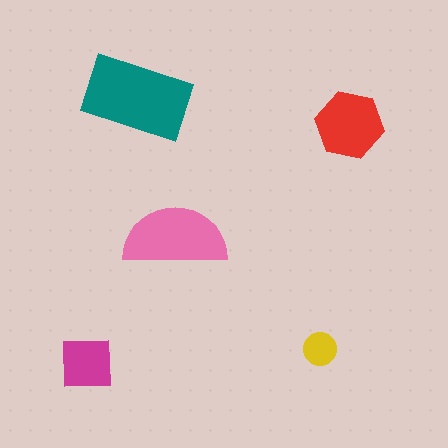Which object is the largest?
The teal rectangle.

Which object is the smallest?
The yellow circle.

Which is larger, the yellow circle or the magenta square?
The magenta square.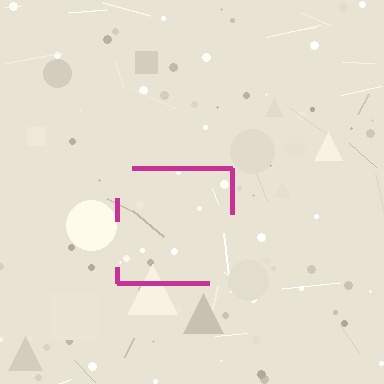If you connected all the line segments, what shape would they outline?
They would outline a square.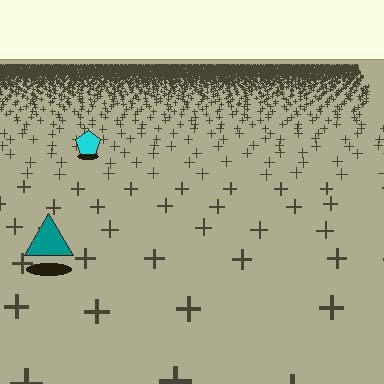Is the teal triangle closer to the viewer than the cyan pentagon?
Yes. The teal triangle is closer — you can tell from the texture gradient: the ground texture is coarser near it.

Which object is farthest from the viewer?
The cyan pentagon is farthest from the viewer. It appears smaller and the ground texture around it is denser.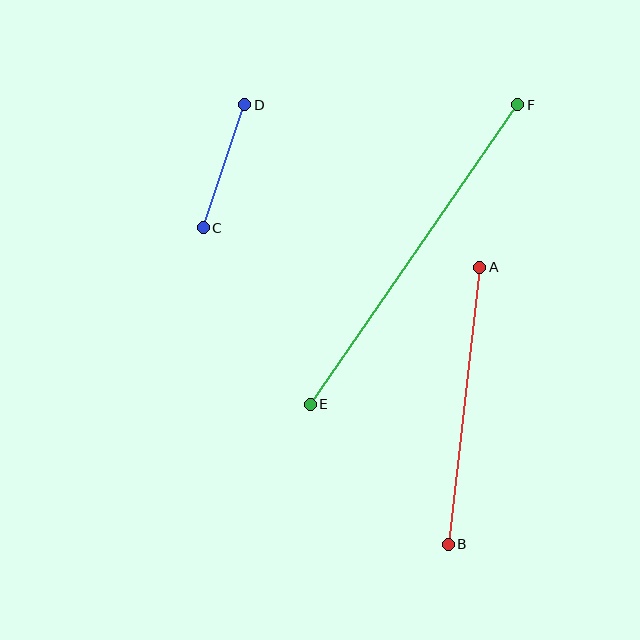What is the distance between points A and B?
The distance is approximately 279 pixels.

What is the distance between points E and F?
The distance is approximately 364 pixels.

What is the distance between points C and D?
The distance is approximately 130 pixels.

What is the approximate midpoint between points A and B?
The midpoint is at approximately (464, 406) pixels.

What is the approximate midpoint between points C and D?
The midpoint is at approximately (224, 166) pixels.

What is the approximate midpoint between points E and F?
The midpoint is at approximately (414, 254) pixels.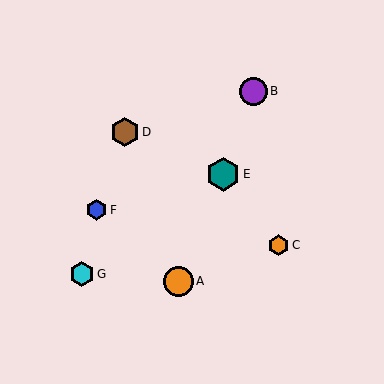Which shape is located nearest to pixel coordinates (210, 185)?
The teal hexagon (labeled E) at (223, 174) is nearest to that location.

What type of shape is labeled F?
Shape F is a blue hexagon.